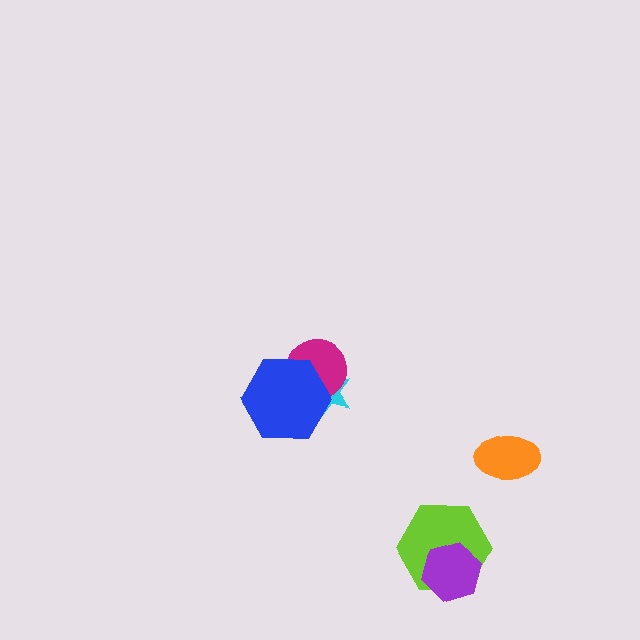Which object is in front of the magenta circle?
The blue hexagon is in front of the magenta circle.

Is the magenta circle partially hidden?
Yes, it is partially covered by another shape.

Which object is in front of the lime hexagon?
The purple hexagon is in front of the lime hexagon.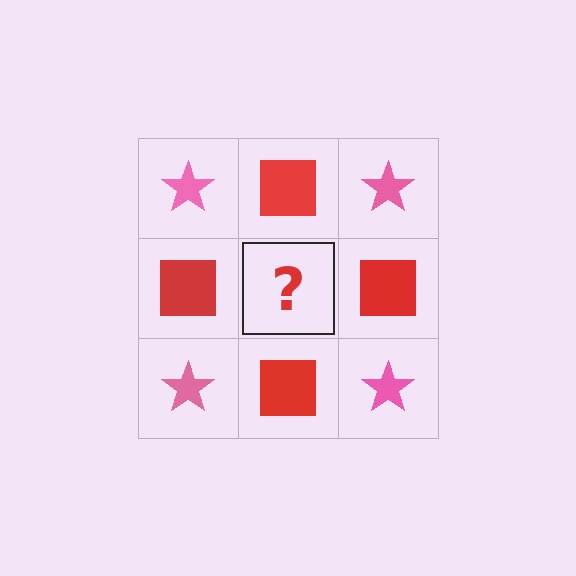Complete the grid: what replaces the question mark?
The question mark should be replaced with a pink star.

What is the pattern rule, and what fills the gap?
The rule is that it alternates pink star and red square in a checkerboard pattern. The gap should be filled with a pink star.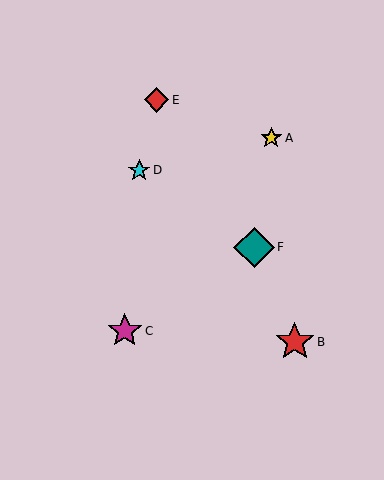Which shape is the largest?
The teal diamond (labeled F) is the largest.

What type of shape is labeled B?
Shape B is a red star.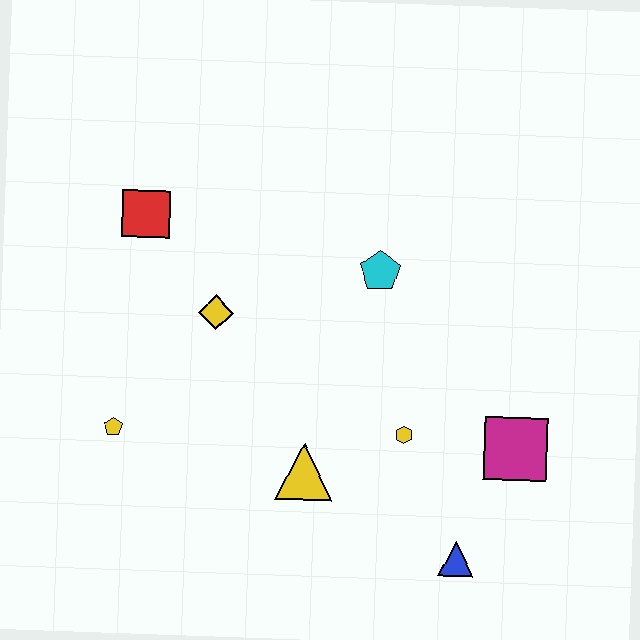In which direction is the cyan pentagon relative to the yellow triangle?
The cyan pentagon is above the yellow triangle.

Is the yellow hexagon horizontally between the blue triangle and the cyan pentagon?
Yes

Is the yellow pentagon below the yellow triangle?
No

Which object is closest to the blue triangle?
The magenta square is closest to the blue triangle.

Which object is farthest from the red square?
The blue triangle is farthest from the red square.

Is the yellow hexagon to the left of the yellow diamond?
No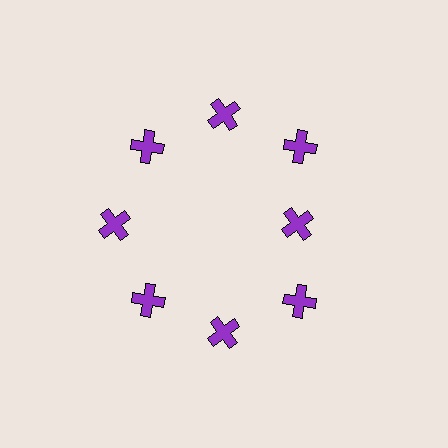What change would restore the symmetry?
The symmetry would be restored by moving it outward, back onto the ring so that all 8 crosses sit at equal angles and equal distance from the center.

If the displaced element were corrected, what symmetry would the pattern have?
It would have 8-fold rotational symmetry — the pattern would map onto itself every 45 degrees.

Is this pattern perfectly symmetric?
No. The 8 purple crosses are arranged in a ring, but one element near the 3 o'clock position is pulled inward toward the center, breaking the 8-fold rotational symmetry.